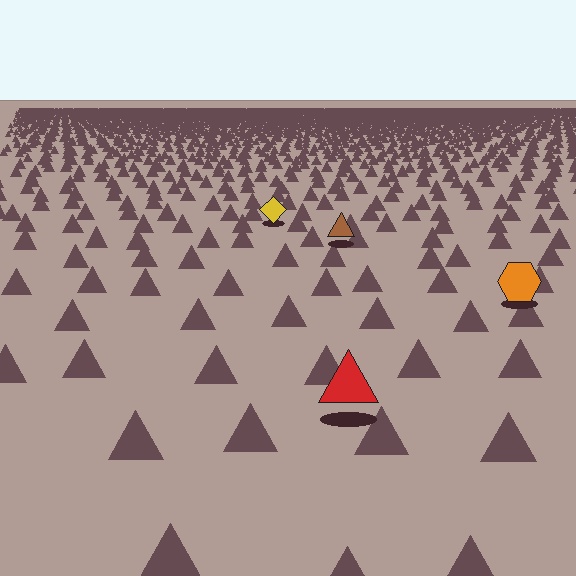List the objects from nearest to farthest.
From nearest to farthest: the red triangle, the orange hexagon, the brown triangle, the yellow diamond.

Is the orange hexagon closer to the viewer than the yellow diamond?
Yes. The orange hexagon is closer — you can tell from the texture gradient: the ground texture is coarser near it.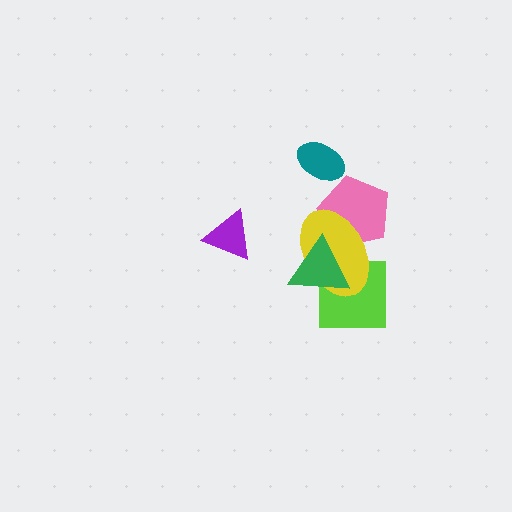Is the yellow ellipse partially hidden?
Yes, it is partially covered by another shape.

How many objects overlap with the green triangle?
2 objects overlap with the green triangle.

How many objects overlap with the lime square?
2 objects overlap with the lime square.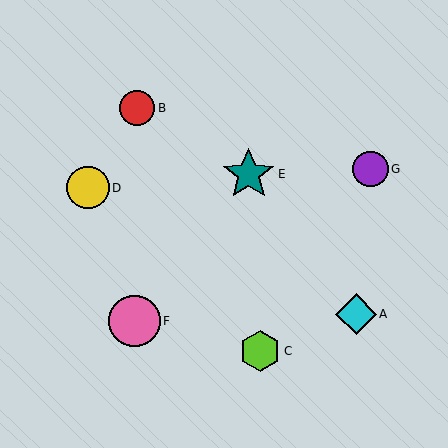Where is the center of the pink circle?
The center of the pink circle is at (135, 321).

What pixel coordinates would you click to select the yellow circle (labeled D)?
Click at (88, 188) to select the yellow circle D.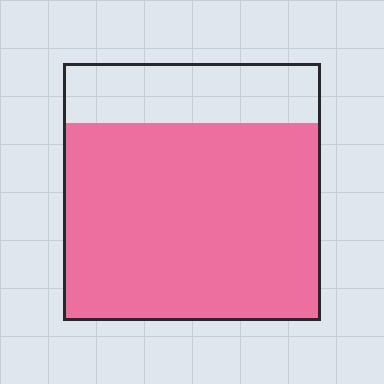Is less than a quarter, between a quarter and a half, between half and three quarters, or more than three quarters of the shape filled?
More than three quarters.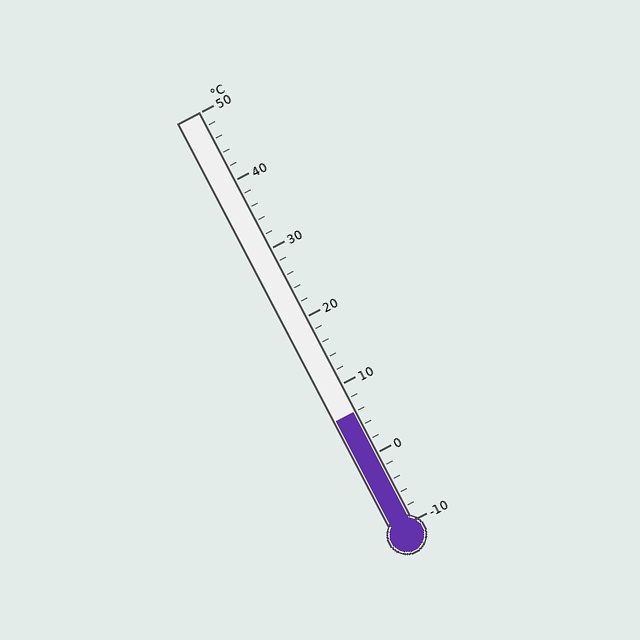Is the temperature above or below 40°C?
The temperature is below 40°C.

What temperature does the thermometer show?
The thermometer shows approximately 6°C.